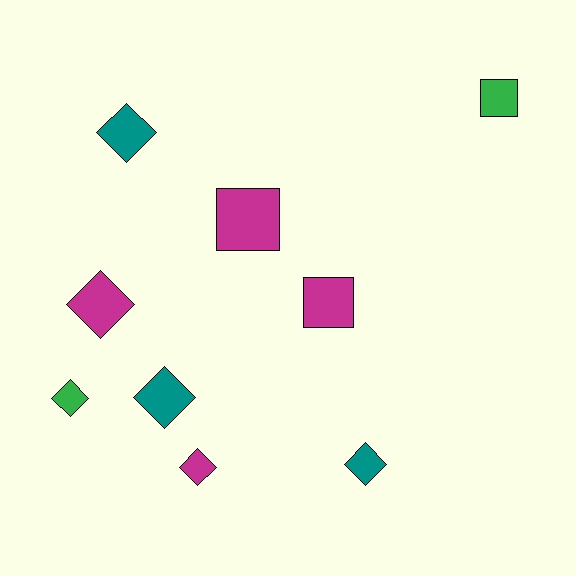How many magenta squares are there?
There are 2 magenta squares.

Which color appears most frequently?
Magenta, with 4 objects.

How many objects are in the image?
There are 9 objects.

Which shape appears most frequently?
Diamond, with 6 objects.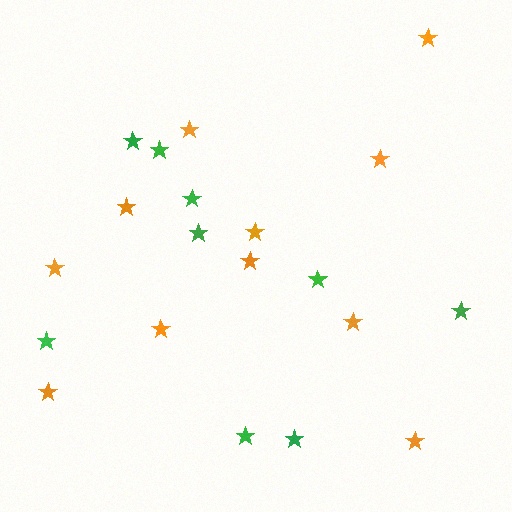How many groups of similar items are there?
There are 2 groups: one group of green stars (9) and one group of orange stars (11).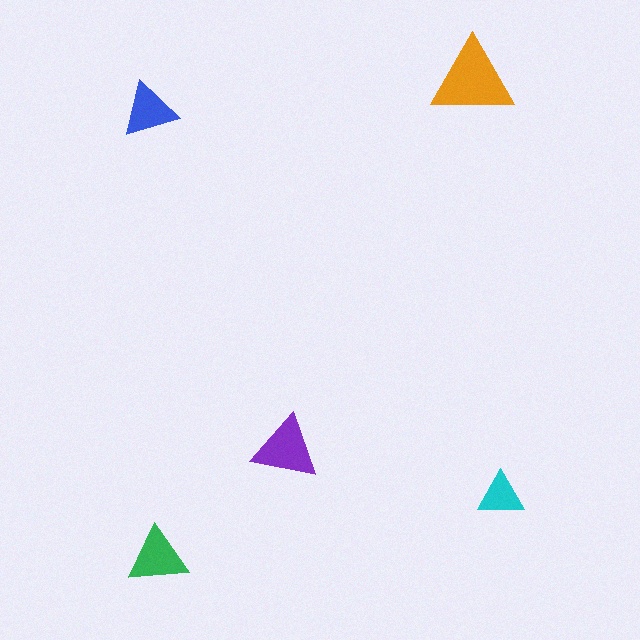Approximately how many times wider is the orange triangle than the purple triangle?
About 1.5 times wider.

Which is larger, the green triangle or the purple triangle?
The purple one.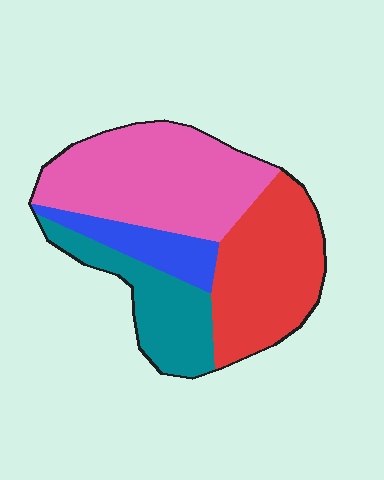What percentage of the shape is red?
Red takes up about one third (1/3) of the shape.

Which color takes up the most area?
Pink, at roughly 40%.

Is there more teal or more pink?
Pink.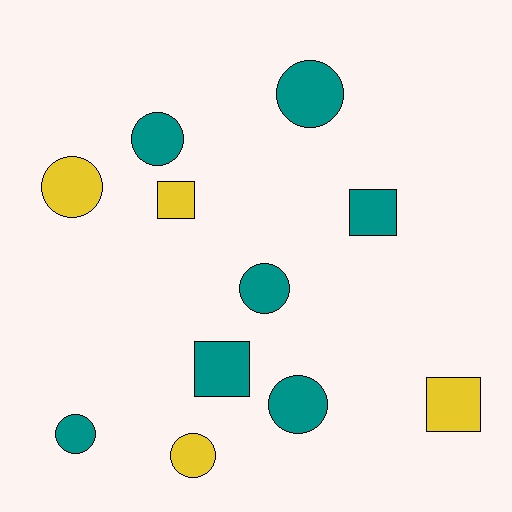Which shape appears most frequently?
Circle, with 7 objects.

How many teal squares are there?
There are 2 teal squares.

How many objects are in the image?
There are 11 objects.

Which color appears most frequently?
Teal, with 7 objects.